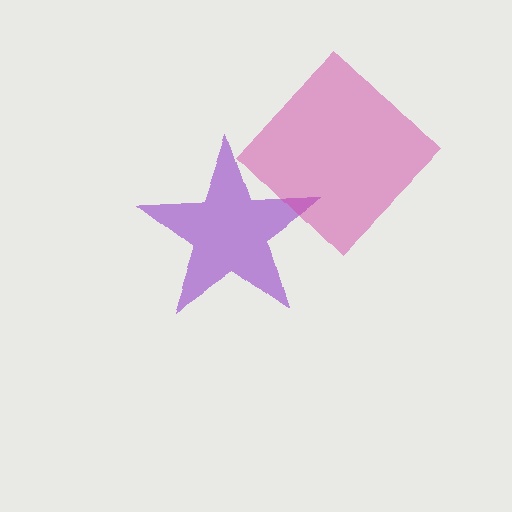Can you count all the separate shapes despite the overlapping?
Yes, there are 2 separate shapes.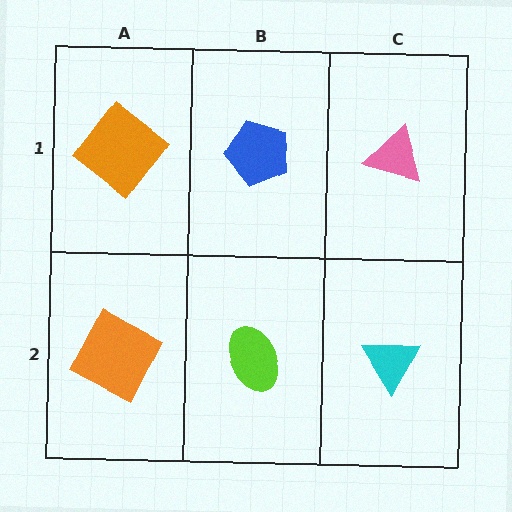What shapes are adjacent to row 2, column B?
A blue pentagon (row 1, column B), an orange square (row 2, column A), a cyan triangle (row 2, column C).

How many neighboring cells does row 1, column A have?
2.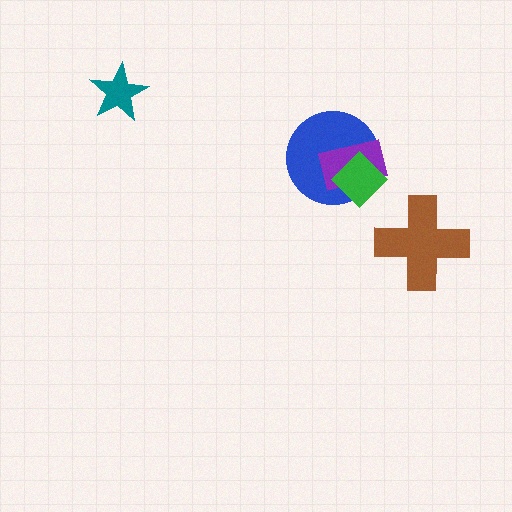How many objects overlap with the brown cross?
0 objects overlap with the brown cross.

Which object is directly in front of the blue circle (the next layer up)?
The purple rectangle is directly in front of the blue circle.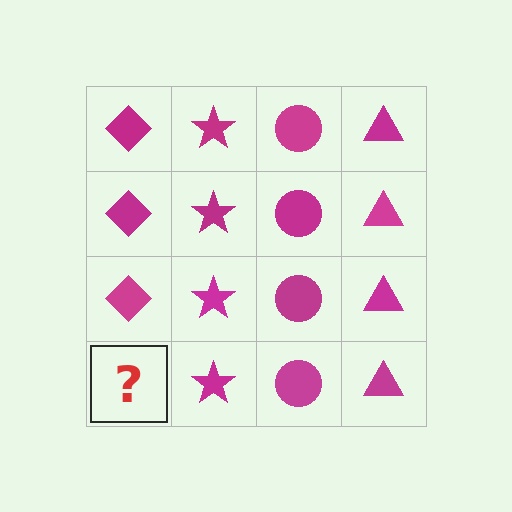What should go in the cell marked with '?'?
The missing cell should contain a magenta diamond.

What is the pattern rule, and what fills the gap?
The rule is that each column has a consistent shape. The gap should be filled with a magenta diamond.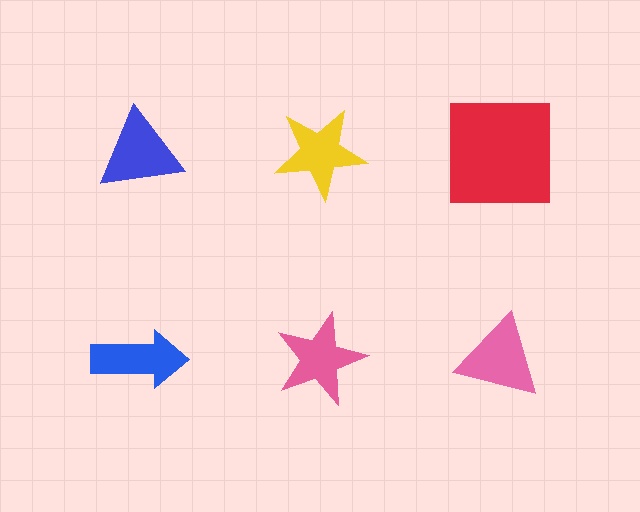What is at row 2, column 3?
A pink triangle.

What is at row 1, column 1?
A blue triangle.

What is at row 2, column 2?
A pink star.